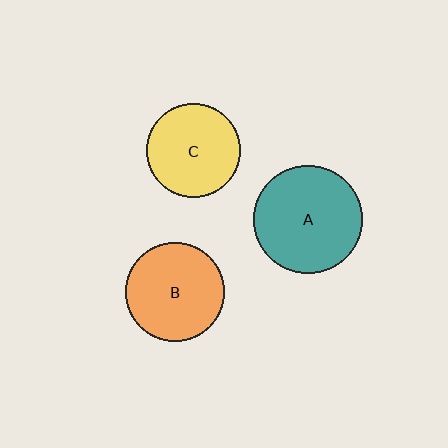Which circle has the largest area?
Circle A (teal).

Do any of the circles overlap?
No, none of the circles overlap.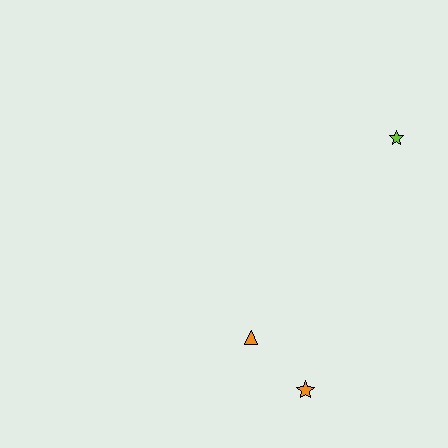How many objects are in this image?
There are 3 objects.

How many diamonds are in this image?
There are no diamonds.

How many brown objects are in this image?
There are no brown objects.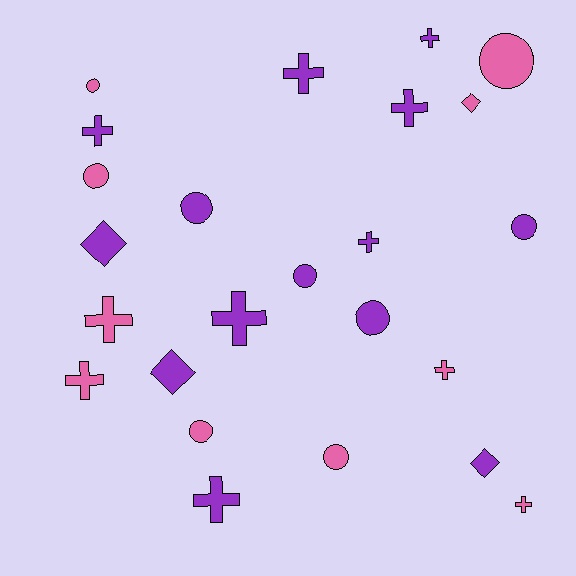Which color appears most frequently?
Purple, with 14 objects.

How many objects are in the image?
There are 24 objects.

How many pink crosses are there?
There are 4 pink crosses.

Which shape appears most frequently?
Cross, with 11 objects.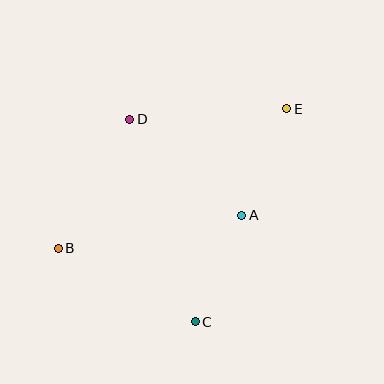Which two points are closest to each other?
Points A and E are closest to each other.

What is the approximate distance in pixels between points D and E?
The distance between D and E is approximately 157 pixels.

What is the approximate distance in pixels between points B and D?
The distance between B and D is approximately 148 pixels.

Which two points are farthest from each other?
Points B and E are farthest from each other.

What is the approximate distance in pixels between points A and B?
The distance between A and B is approximately 186 pixels.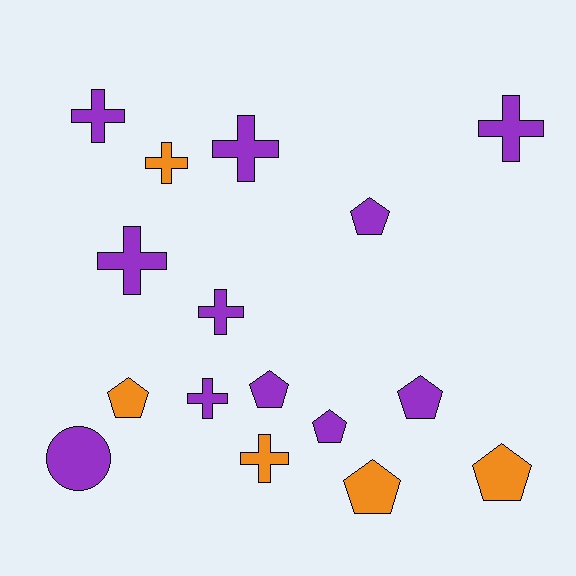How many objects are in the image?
There are 16 objects.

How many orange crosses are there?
There are 2 orange crosses.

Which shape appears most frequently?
Cross, with 8 objects.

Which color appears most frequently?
Purple, with 11 objects.